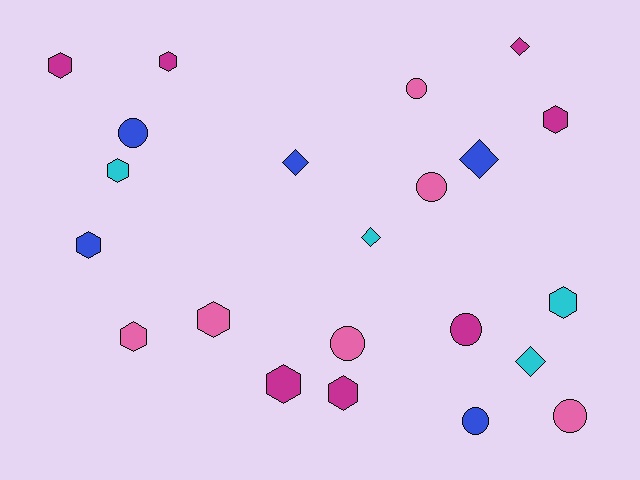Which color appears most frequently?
Magenta, with 7 objects.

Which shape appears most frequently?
Hexagon, with 10 objects.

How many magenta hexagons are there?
There are 5 magenta hexagons.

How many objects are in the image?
There are 22 objects.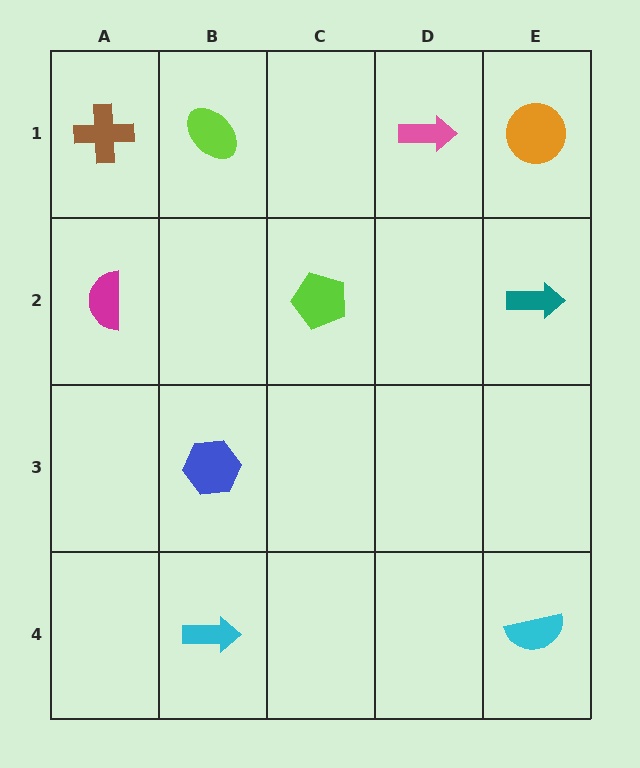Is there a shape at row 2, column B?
No, that cell is empty.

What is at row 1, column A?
A brown cross.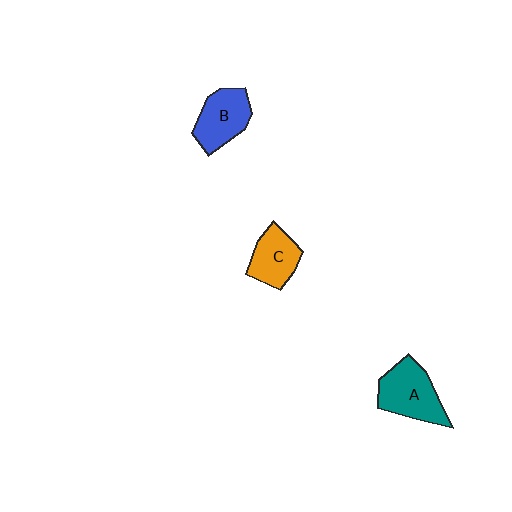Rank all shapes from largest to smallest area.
From largest to smallest: A (teal), B (blue), C (orange).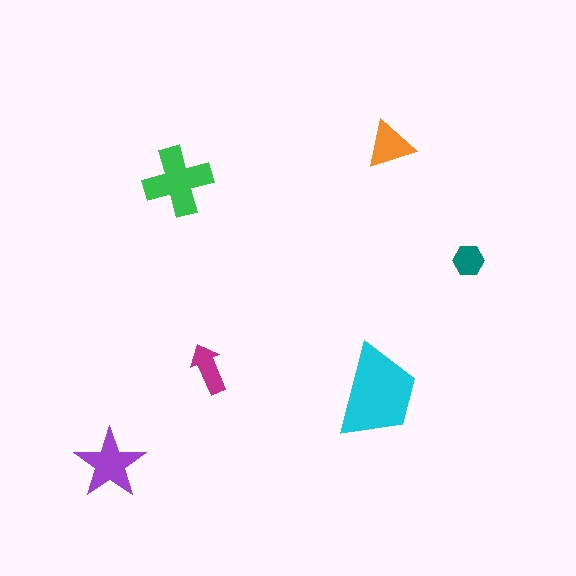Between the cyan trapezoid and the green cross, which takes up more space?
The cyan trapezoid.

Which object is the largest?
The cyan trapezoid.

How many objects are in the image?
There are 6 objects in the image.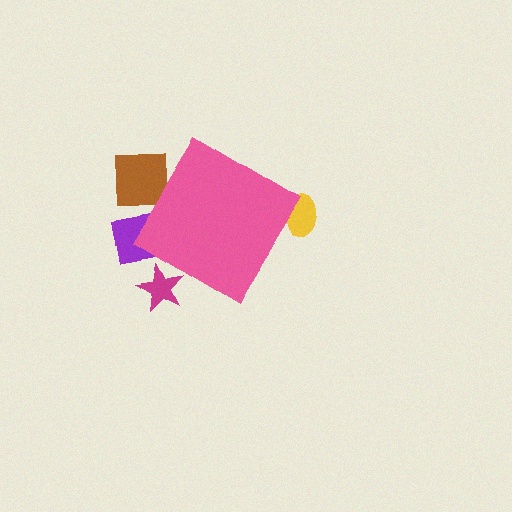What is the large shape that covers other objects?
A pink diamond.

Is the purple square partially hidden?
Yes, the purple square is partially hidden behind the pink diamond.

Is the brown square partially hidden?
Yes, the brown square is partially hidden behind the pink diamond.